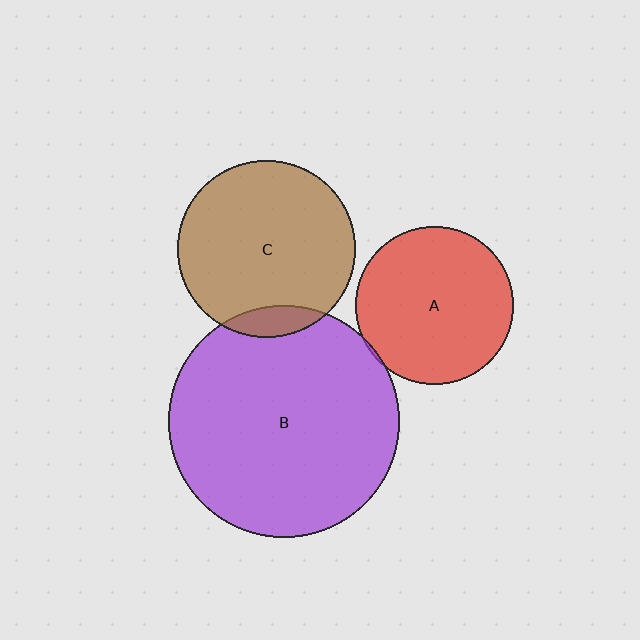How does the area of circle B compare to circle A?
Approximately 2.2 times.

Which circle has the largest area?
Circle B (purple).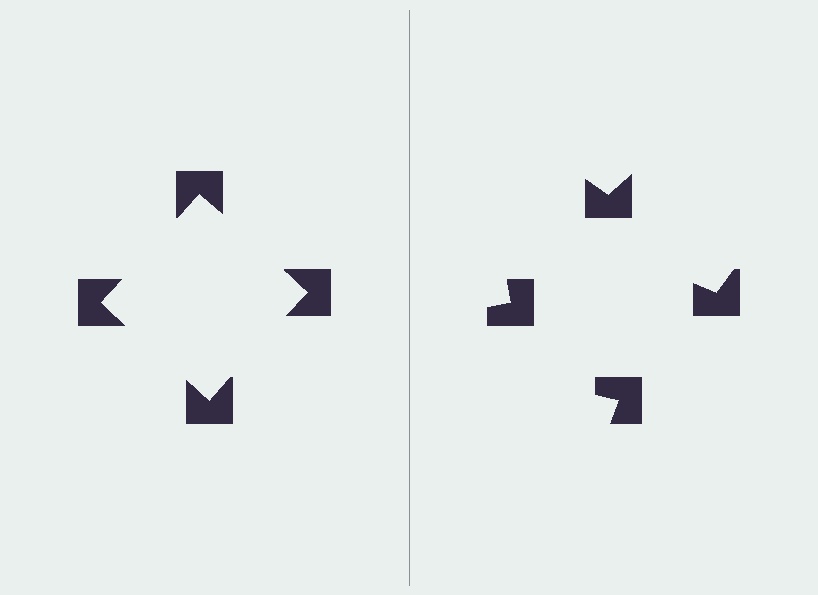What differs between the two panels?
The notched squares are positioned identically on both sides; only the wedge orientations differ. On the left they align to a square; on the right they are misaligned.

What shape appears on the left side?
An illusory square.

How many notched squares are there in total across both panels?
8 — 4 on each side.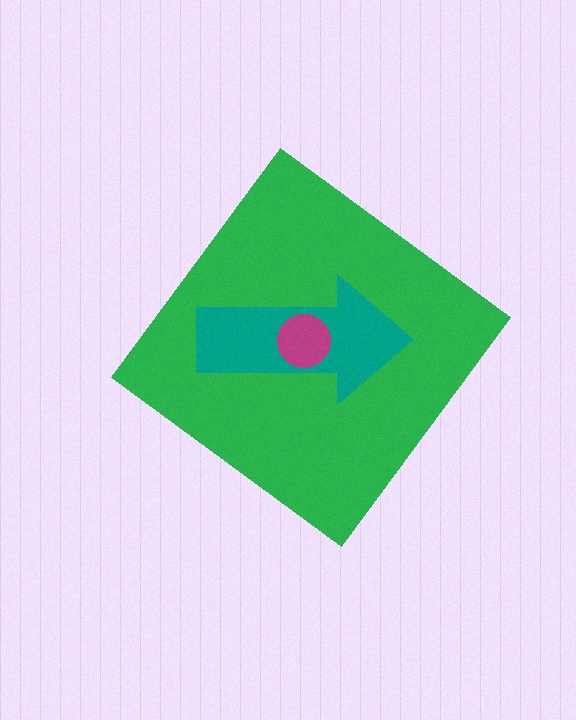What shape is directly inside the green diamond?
The teal arrow.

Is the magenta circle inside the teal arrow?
Yes.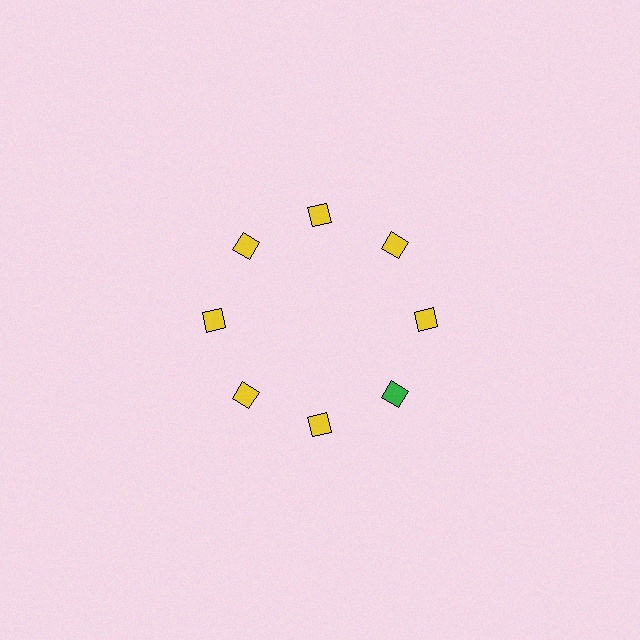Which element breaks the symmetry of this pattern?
The green square at roughly the 4 o'clock position breaks the symmetry. All other shapes are yellow squares.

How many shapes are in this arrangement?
There are 8 shapes arranged in a ring pattern.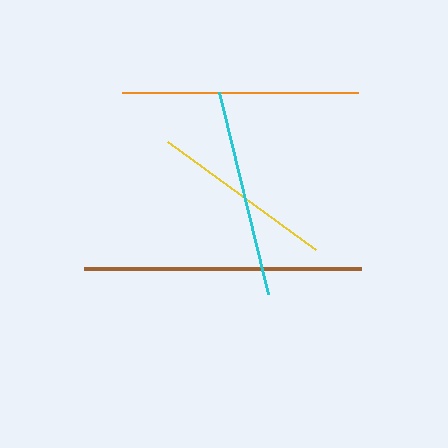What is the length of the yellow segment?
The yellow segment is approximately 183 pixels long.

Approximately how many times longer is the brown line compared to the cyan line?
The brown line is approximately 1.3 times the length of the cyan line.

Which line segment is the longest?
The brown line is the longest at approximately 278 pixels.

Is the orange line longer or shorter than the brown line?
The brown line is longer than the orange line.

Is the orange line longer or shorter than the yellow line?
The orange line is longer than the yellow line.